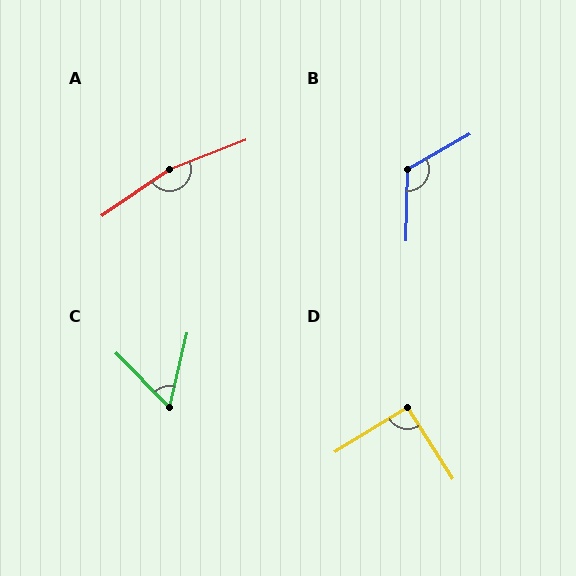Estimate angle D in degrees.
Approximately 91 degrees.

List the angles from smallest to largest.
C (58°), D (91°), B (121°), A (167°).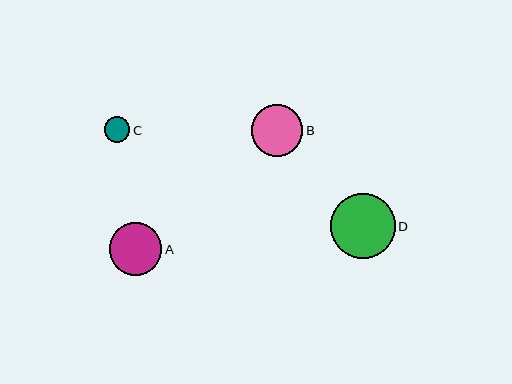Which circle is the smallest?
Circle C is the smallest with a size of approximately 26 pixels.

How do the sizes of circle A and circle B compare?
Circle A and circle B are approximately the same size.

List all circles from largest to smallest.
From largest to smallest: D, A, B, C.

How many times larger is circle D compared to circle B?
Circle D is approximately 1.3 times the size of circle B.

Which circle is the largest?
Circle D is the largest with a size of approximately 64 pixels.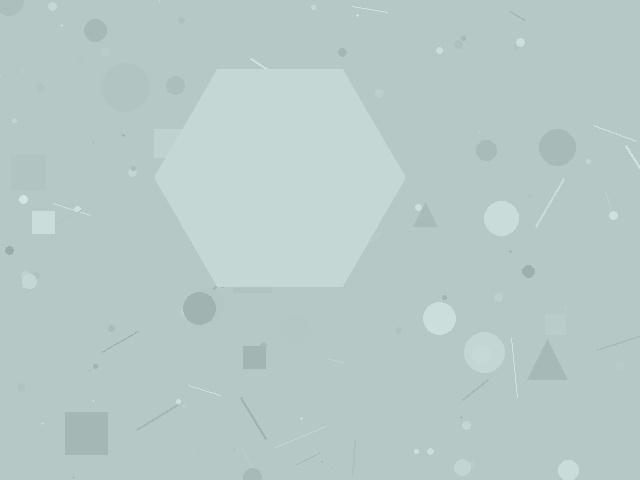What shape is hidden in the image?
A hexagon is hidden in the image.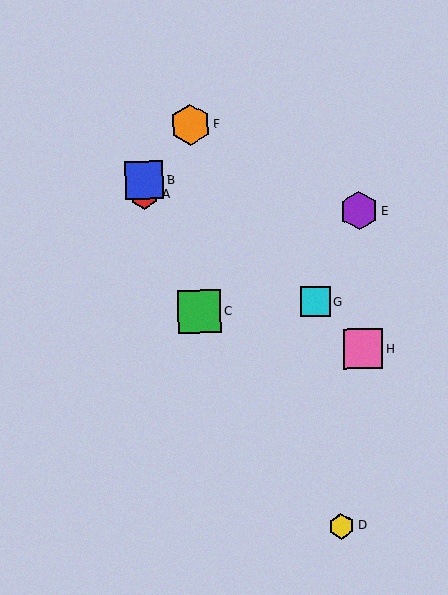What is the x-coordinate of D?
Object D is at x≈342.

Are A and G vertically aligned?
No, A is at x≈145 and G is at x≈316.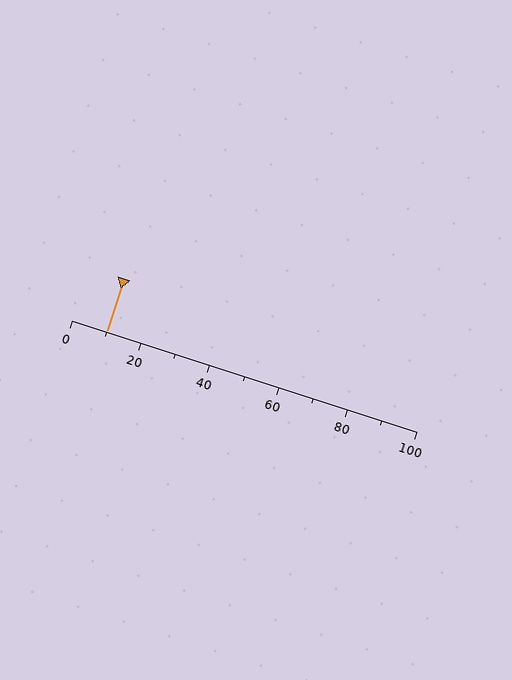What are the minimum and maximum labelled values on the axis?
The axis runs from 0 to 100.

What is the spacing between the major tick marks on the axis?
The major ticks are spaced 20 apart.